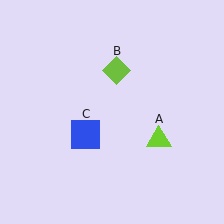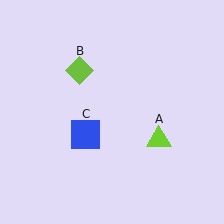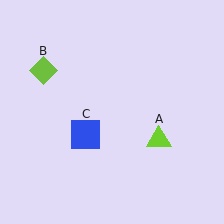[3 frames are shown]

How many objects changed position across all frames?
1 object changed position: lime diamond (object B).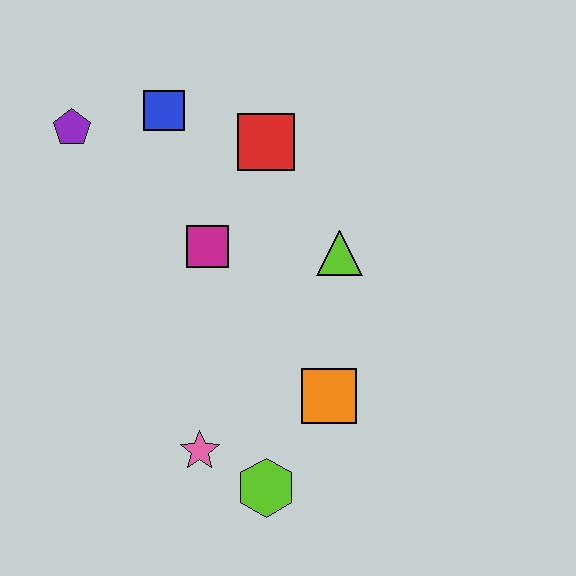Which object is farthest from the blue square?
The lime hexagon is farthest from the blue square.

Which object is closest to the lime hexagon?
The pink star is closest to the lime hexagon.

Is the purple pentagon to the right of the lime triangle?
No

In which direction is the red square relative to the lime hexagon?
The red square is above the lime hexagon.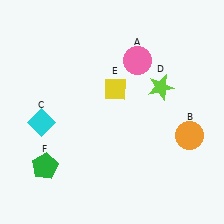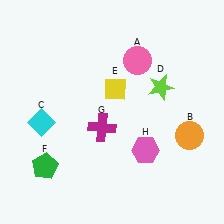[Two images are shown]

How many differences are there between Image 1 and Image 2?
There are 2 differences between the two images.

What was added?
A magenta cross (G), a pink hexagon (H) were added in Image 2.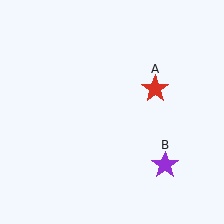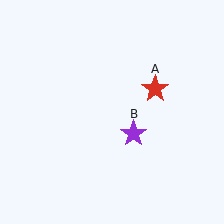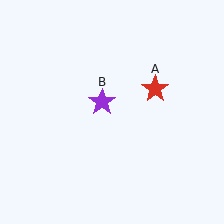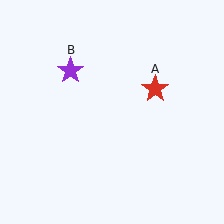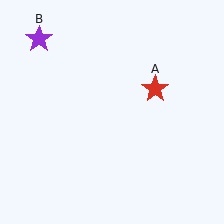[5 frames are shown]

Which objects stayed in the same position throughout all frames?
Red star (object A) remained stationary.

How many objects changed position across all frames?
1 object changed position: purple star (object B).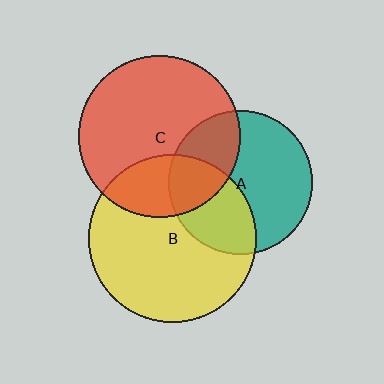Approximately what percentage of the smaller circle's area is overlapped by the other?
Approximately 30%.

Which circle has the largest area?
Circle B (yellow).